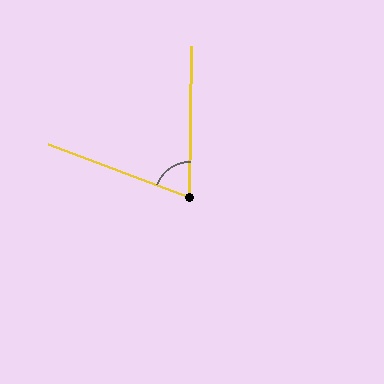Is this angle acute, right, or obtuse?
It is acute.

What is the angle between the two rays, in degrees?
Approximately 70 degrees.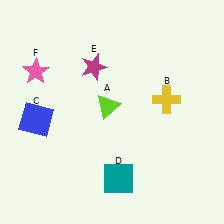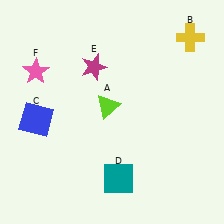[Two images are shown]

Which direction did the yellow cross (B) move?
The yellow cross (B) moved up.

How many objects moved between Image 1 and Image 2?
1 object moved between the two images.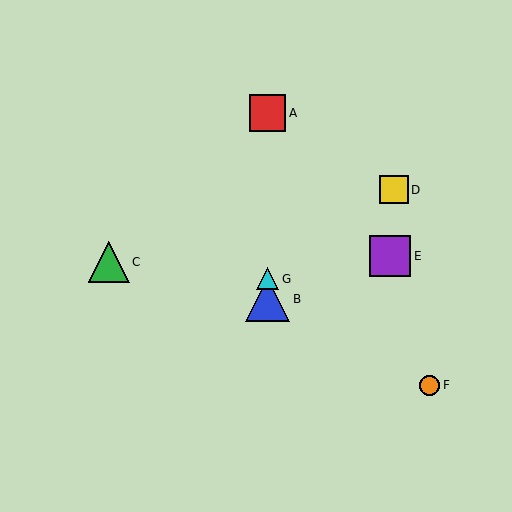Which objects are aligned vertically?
Objects A, B, G are aligned vertically.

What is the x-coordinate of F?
Object F is at x≈430.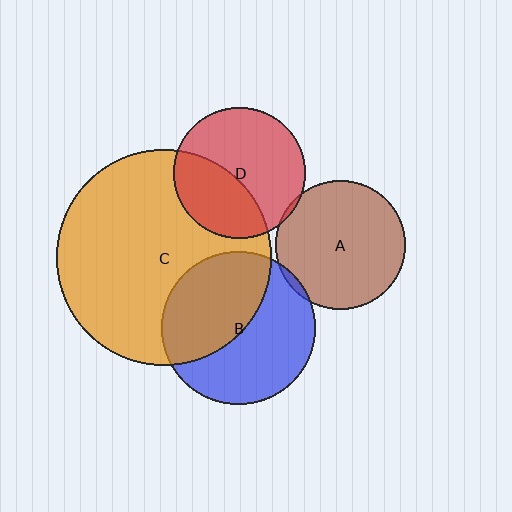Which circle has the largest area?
Circle C (orange).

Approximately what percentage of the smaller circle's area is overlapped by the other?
Approximately 40%.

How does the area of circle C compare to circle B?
Approximately 2.0 times.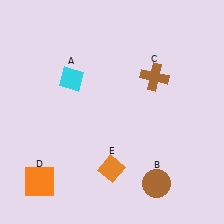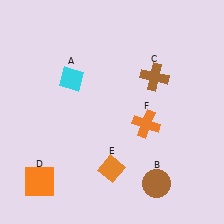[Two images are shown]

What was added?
An orange cross (F) was added in Image 2.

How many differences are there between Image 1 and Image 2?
There is 1 difference between the two images.